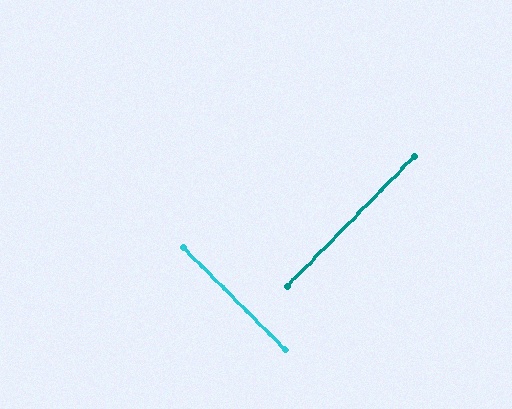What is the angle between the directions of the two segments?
Approximately 89 degrees.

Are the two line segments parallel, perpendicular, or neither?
Perpendicular — they meet at approximately 89°.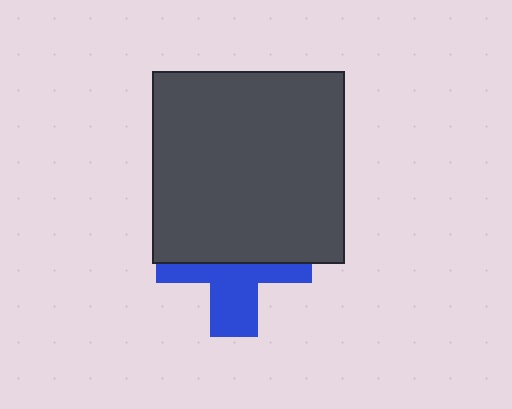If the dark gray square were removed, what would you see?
You would see the complete blue cross.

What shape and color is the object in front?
The object in front is a dark gray square.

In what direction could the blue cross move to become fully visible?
The blue cross could move down. That would shift it out from behind the dark gray square entirely.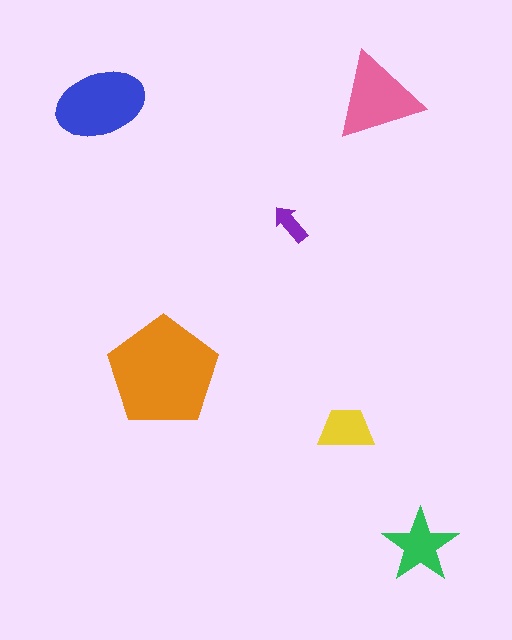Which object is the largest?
The orange pentagon.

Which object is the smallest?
The purple arrow.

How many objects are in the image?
There are 6 objects in the image.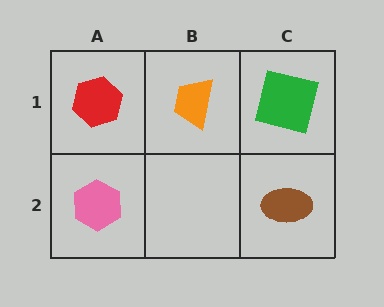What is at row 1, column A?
A red hexagon.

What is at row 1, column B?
An orange trapezoid.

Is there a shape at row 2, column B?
No, that cell is empty.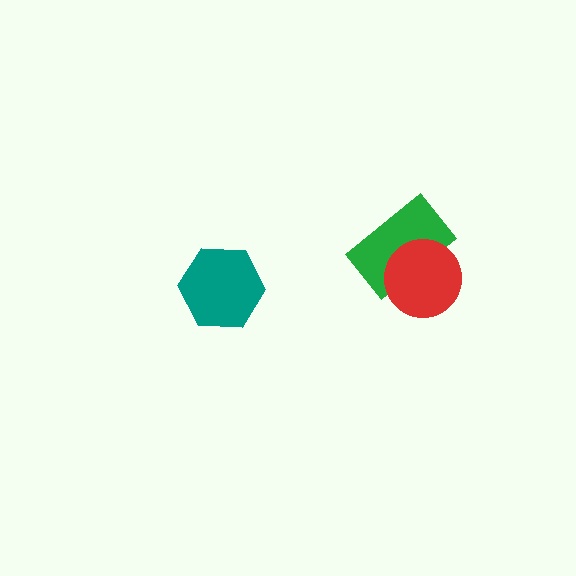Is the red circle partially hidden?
No, no other shape covers it.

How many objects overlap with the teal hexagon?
0 objects overlap with the teal hexagon.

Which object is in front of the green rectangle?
The red circle is in front of the green rectangle.